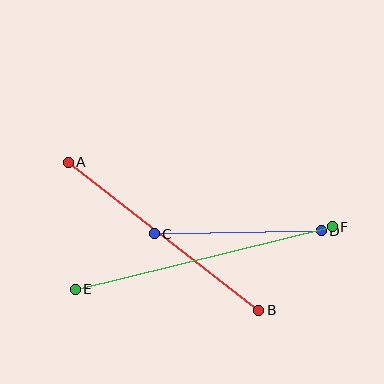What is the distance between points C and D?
The distance is approximately 167 pixels.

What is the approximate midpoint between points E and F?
The midpoint is at approximately (204, 258) pixels.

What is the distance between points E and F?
The distance is approximately 265 pixels.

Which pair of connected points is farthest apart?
Points E and F are farthest apart.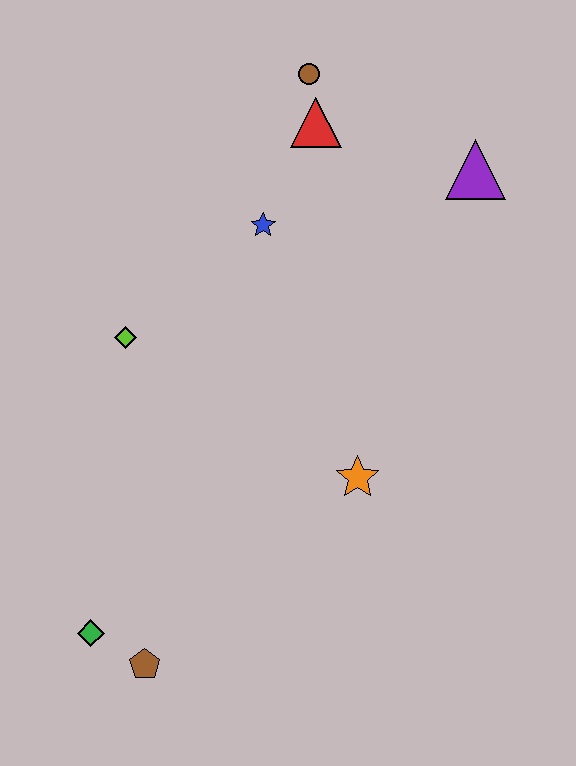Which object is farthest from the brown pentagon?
The brown circle is farthest from the brown pentagon.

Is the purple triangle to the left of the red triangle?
No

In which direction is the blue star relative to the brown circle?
The blue star is below the brown circle.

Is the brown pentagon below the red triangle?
Yes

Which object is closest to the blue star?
The red triangle is closest to the blue star.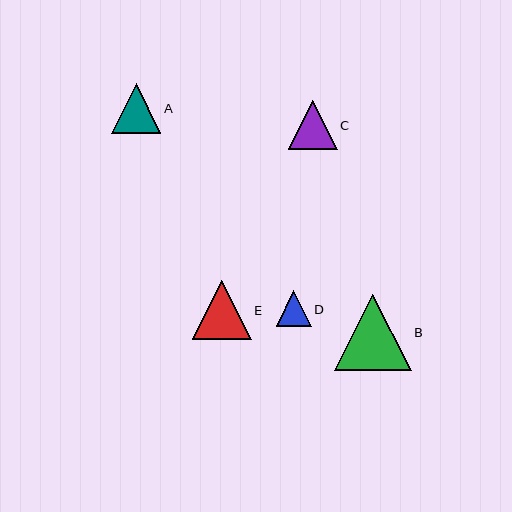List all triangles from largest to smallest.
From largest to smallest: B, E, A, C, D.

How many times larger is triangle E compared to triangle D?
Triangle E is approximately 1.7 times the size of triangle D.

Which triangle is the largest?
Triangle B is the largest with a size of approximately 76 pixels.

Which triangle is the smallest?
Triangle D is the smallest with a size of approximately 35 pixels.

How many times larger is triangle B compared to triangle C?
Triangle B is approximately 1.6 times the size of triangle C.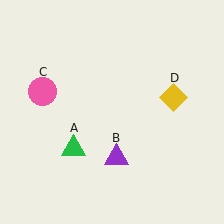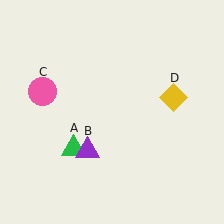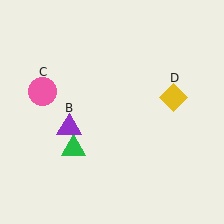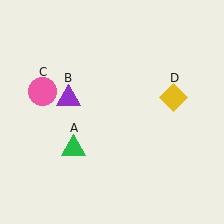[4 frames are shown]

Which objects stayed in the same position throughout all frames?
Green triangle (object A) and pink circle (object C) and yellow diamond (object D) remained stationary.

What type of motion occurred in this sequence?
The purple triangle (object B) rotated clockwise around the center of the scene.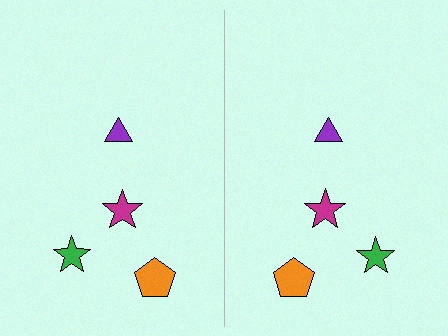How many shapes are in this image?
There are 8 shapes in this image.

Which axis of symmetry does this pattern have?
The pattern has a vertical axis of symmetry running through the center of the image.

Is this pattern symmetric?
Yes, this pattern has bilateral (reflection) symmetry.